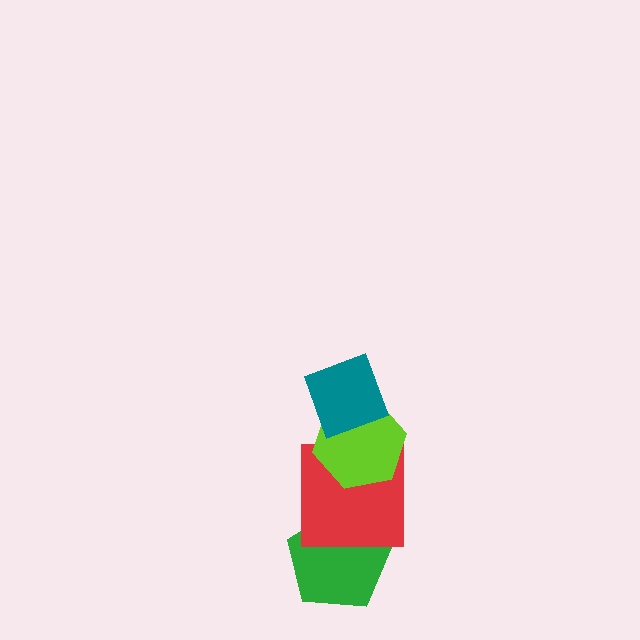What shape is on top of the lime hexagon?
The teal diamond is on top of the lime hexagon.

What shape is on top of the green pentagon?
The red square is on top of the green pentagon.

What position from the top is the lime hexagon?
The lime hexagon is 2nd from the top.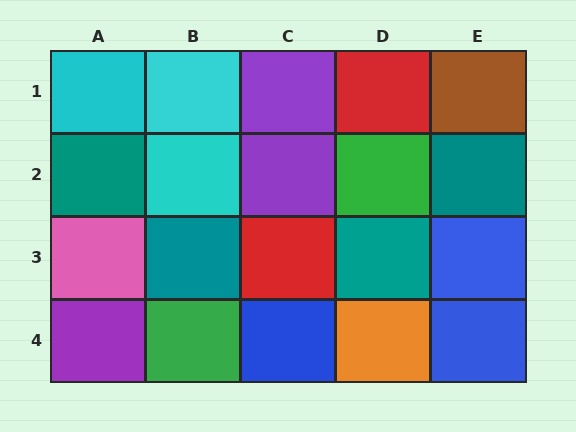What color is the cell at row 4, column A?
Purple.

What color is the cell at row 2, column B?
Cyan.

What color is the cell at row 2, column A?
Teal.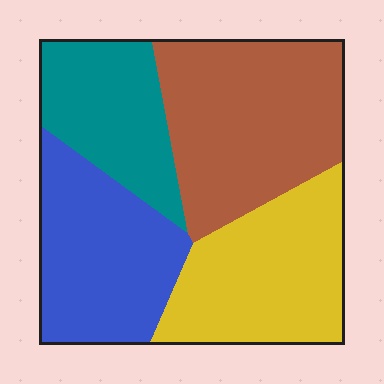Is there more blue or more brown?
Brown.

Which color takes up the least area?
Teal, at roughly 20%.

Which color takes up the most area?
Brown, at roughly 30%.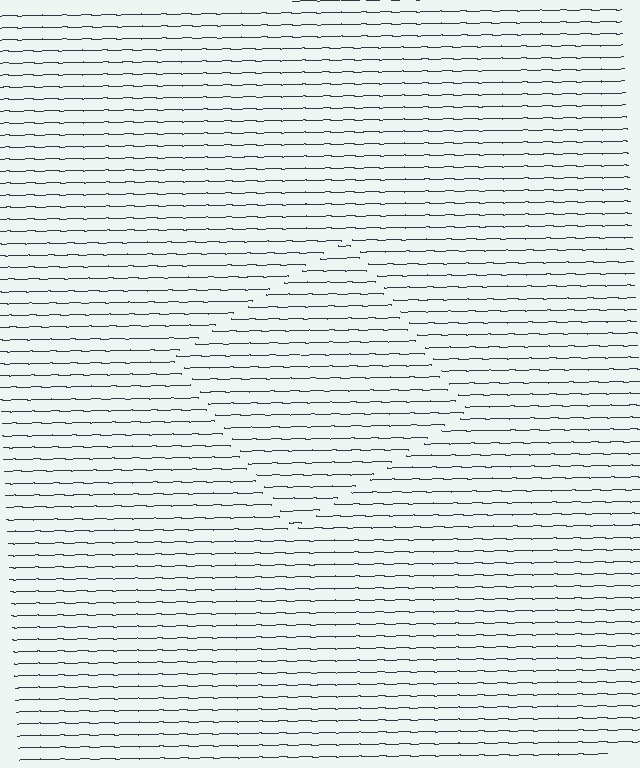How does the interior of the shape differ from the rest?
The interior of the shape contains the same grating, shifted by half a period — the contour is defined by the phase discontinuity where line-ends from the inner and outer gratings abut.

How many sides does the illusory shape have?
4 sides — the line-ends trace a square.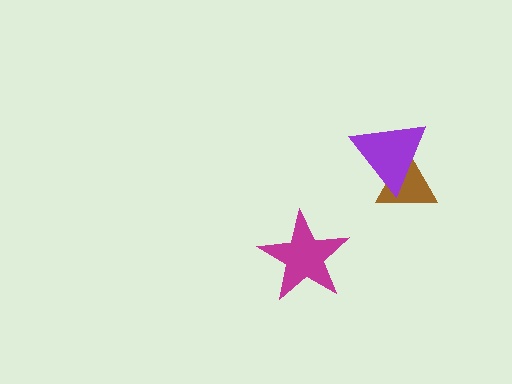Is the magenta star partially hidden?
No, no other shape covers it.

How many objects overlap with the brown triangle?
1 object overlaps with the brown triangle.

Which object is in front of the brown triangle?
The purple triangle is in front of the brown triangle.